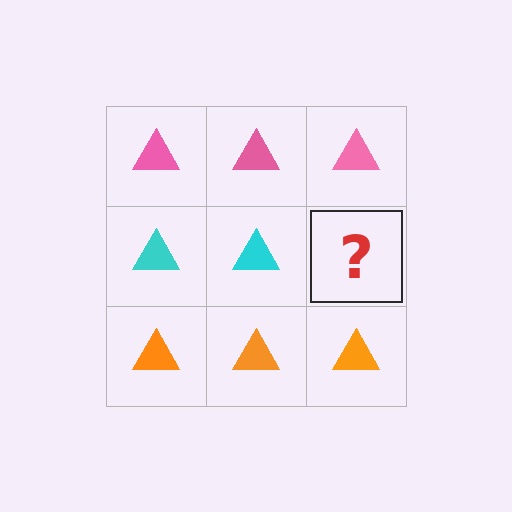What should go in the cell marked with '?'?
The missing cell should contain a cyan triangle.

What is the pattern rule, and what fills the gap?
The rule is that each row has a consistent color. The gap should be filled with a cyan triangle.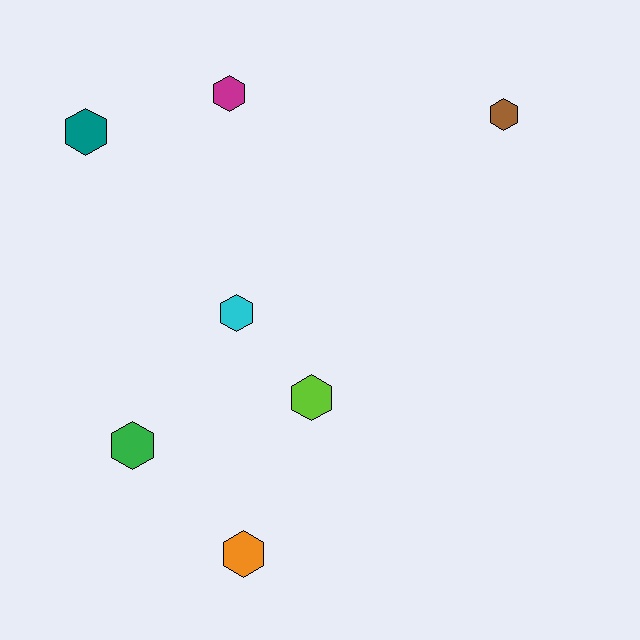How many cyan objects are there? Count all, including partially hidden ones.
There is 1 cyan object.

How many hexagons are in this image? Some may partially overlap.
There are 7 hexagons.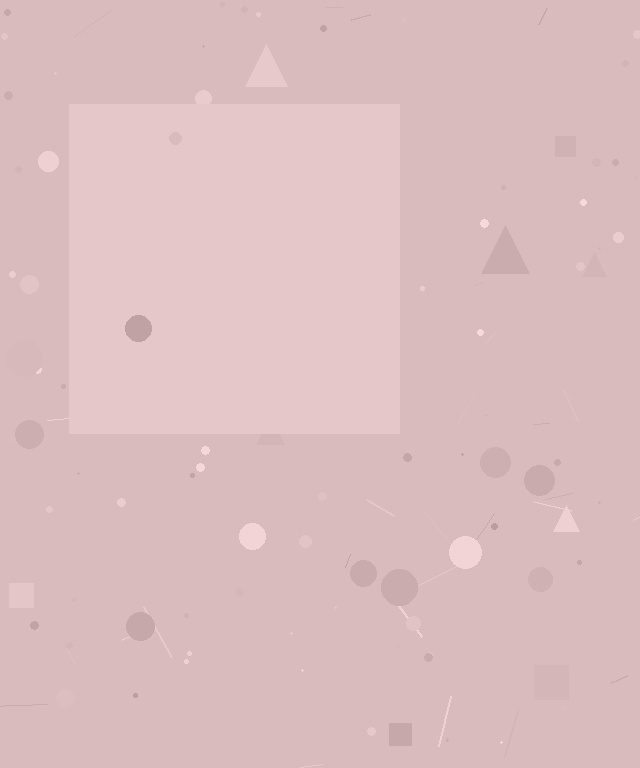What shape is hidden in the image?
A square is hidden in the image.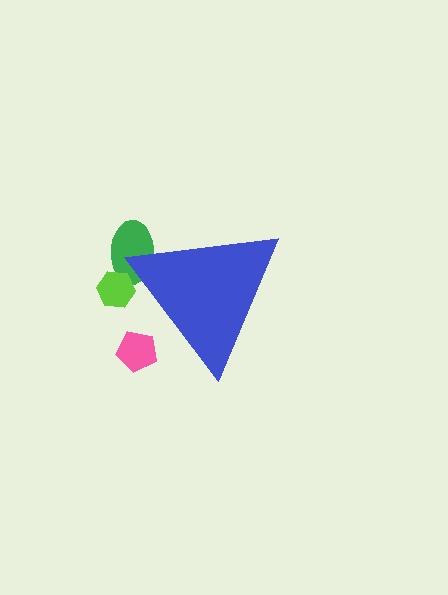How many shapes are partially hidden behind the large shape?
3 shapes are partially hidden.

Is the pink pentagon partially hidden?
Yes, the pink pentagon is partially hidden behind the blue triangle.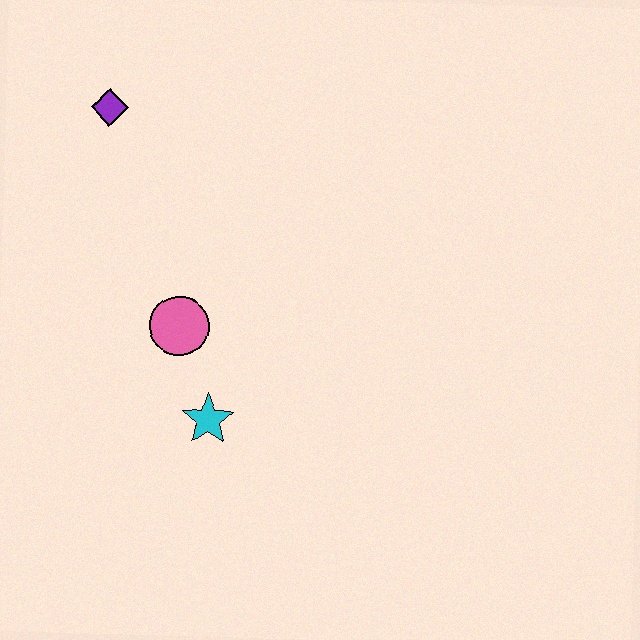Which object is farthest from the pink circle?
The purple diamond is farthest from the pink circle.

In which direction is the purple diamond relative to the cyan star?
The purple diamond is above the cyan star.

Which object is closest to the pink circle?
The cyan star is closest to the pink circle.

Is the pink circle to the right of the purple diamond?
Yes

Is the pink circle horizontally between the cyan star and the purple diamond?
Yes